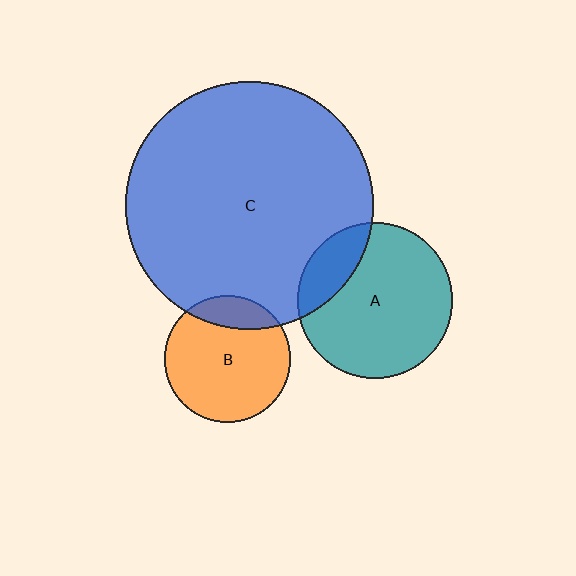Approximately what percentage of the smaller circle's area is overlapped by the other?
Approximately 15%.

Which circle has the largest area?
Circle C (blue).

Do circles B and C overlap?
Yes.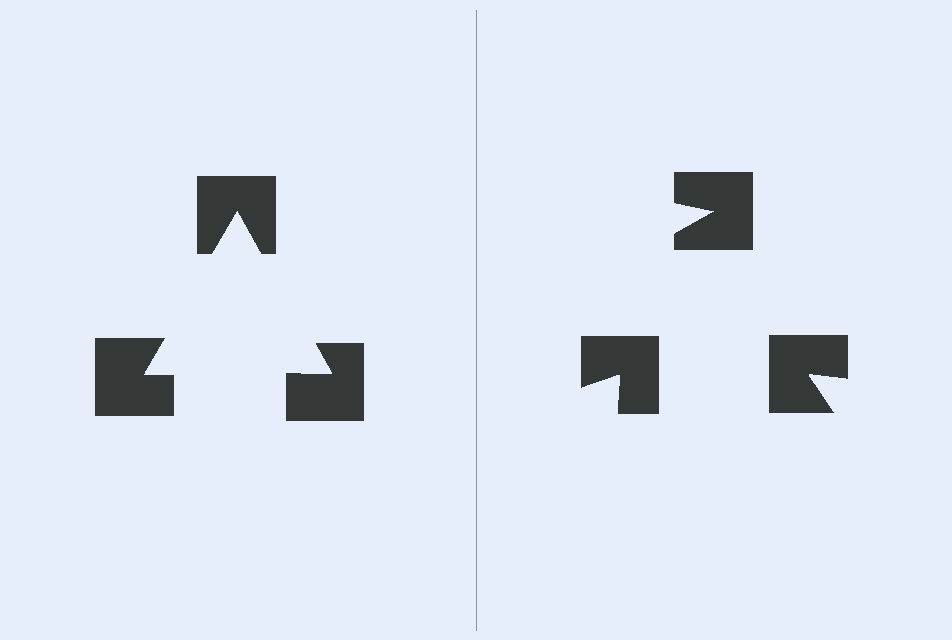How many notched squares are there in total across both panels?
6 — 3 on each side.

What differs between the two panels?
The notched squares are positioned identically on both sides; only the wedge orientations differ. On the left they align to a triangle; on the right they are misaligned.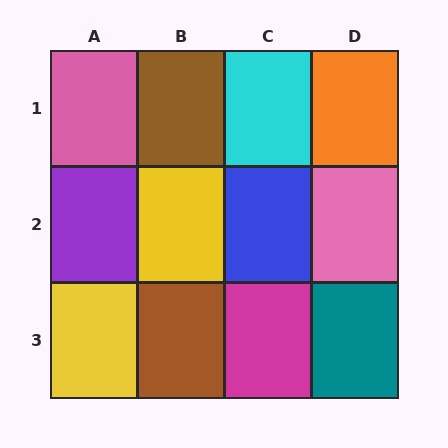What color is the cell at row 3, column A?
Yellow.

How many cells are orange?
1 cell is orange.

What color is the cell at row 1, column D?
Orange.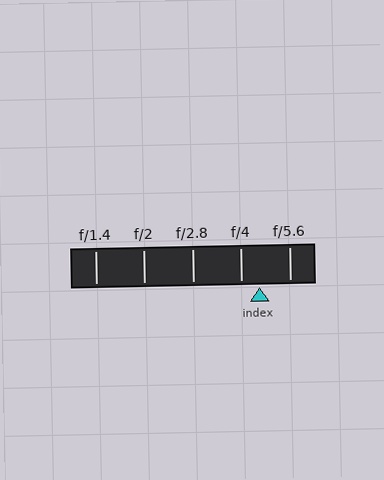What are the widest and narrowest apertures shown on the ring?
The widest aperture shown is f/1.4 and the narrowest is f/5.6.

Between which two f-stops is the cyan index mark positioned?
The index mark is between f/4 and f/5.6.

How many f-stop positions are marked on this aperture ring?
There are 5 f-stop positions marked.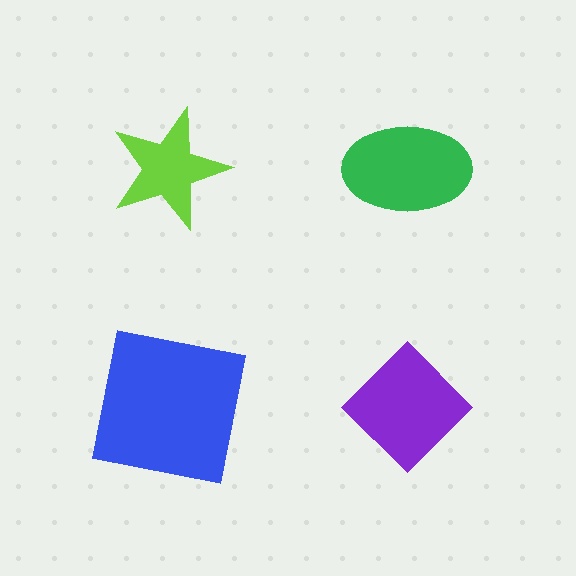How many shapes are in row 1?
2 shapes.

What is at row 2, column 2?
A purple diamond.